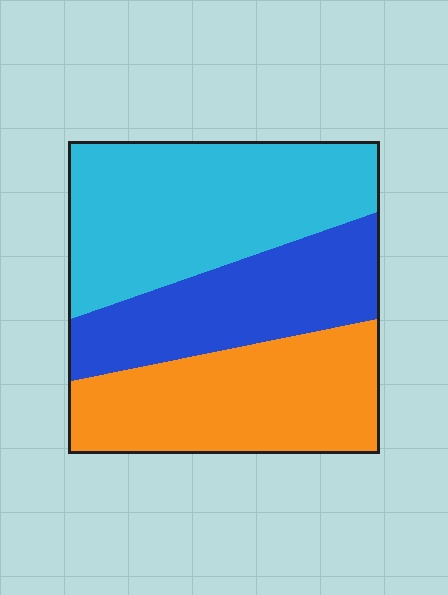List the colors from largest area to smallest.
From largest to smallest: cyan, orange, blue.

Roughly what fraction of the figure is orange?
Orange takes up about one third (1/3) of the figure.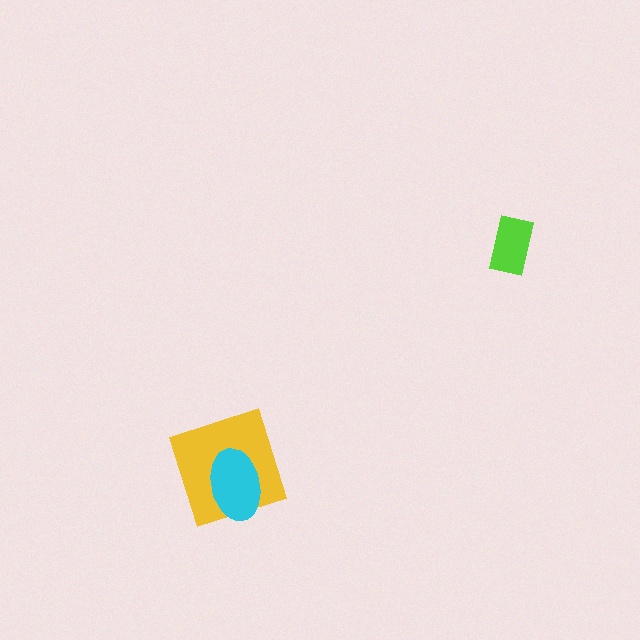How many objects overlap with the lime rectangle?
0 objects overlap with the lime rectangle.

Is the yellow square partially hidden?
Yes, it is partially covered by another shape.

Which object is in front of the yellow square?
The cyan ellipse is in front of the yellow square.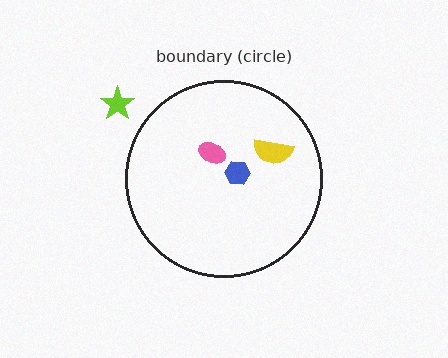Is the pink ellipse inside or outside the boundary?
Inside.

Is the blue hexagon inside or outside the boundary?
Inside.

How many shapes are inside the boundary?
3 inside, 1 outside.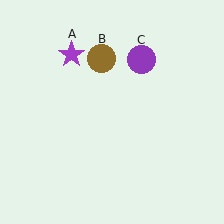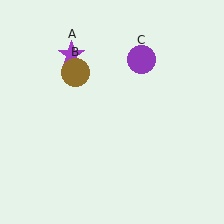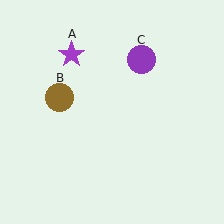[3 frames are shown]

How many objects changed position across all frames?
1 object changed position: brown circle (object B).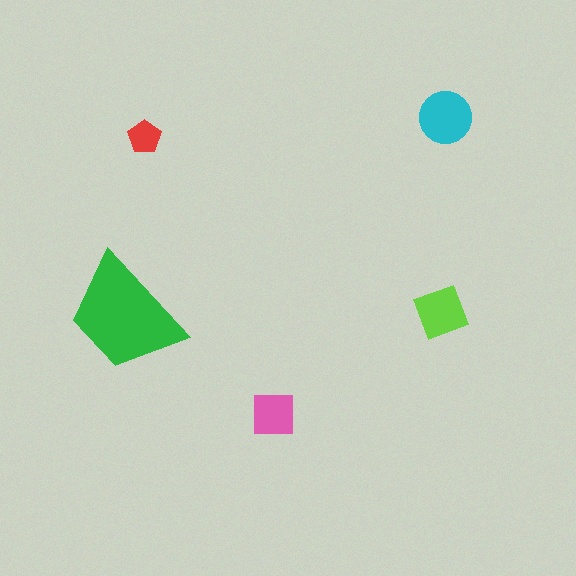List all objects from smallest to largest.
The red pentagon, the pink square, the lime diamond, the cyan circle, the green trapezoid.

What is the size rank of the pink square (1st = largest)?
4th.